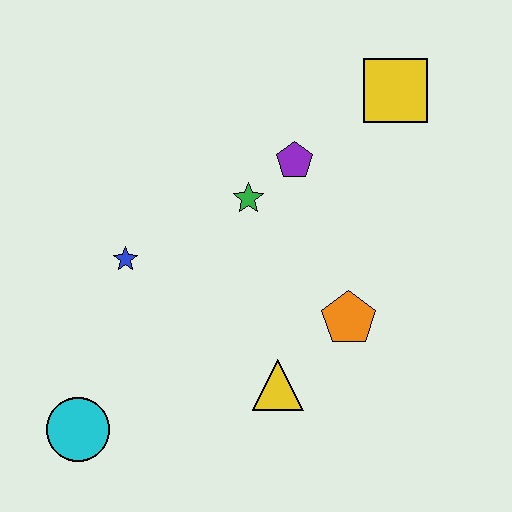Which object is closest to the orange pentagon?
The yellow triangle is closest to the orange pentagon.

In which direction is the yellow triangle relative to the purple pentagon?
The yellow triangle is below the purple pentagon.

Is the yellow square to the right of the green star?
Yes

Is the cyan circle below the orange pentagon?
Yes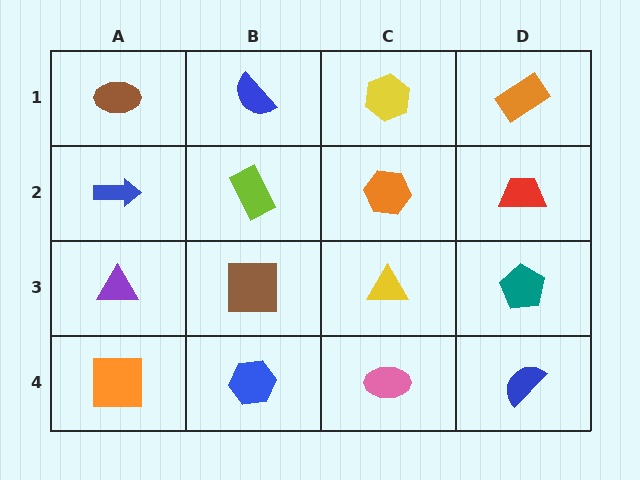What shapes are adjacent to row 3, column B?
A lime rectangle (row 2, column B), a blue hexagon (row 4, column B), a purple triangle (row 3, column A), a yellow triangle (row 3, column C).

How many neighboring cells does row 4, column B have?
3.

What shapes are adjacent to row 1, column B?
A lime rectangle (row 2, column B), a brown ellipse (row 1, column A), a yellow hexagon (row 1, column C).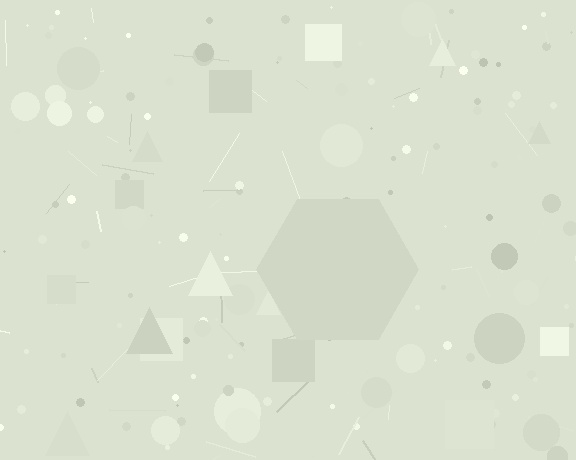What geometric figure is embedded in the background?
A hexagon is embedded in the background.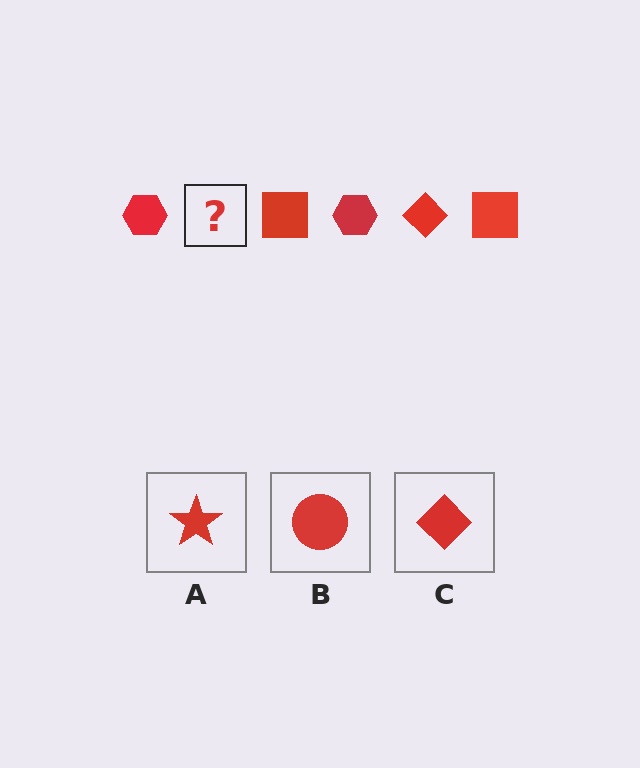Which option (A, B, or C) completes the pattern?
C.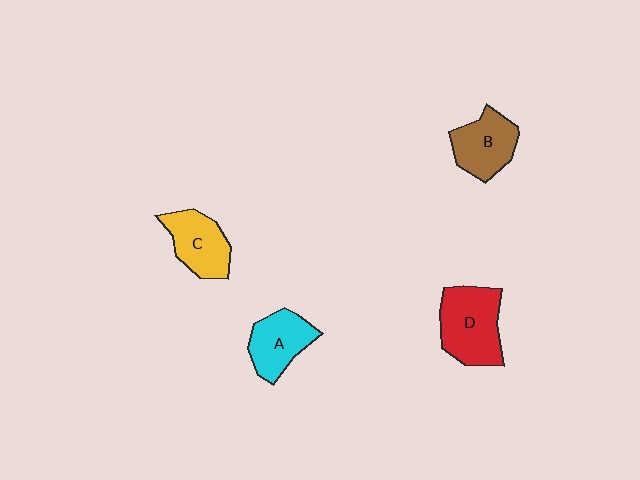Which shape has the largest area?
Shape D (red).